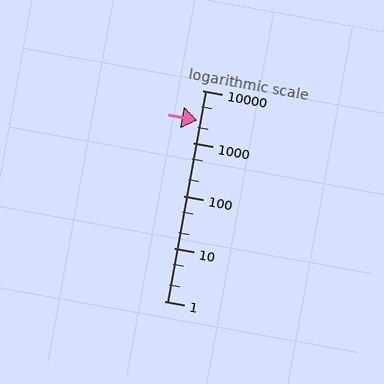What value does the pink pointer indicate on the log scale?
The pointer indicates approximately 2700.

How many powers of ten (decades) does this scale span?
The scale spans 4 decades, from 1 to 10000.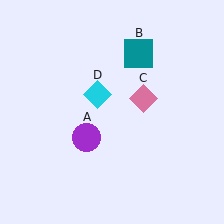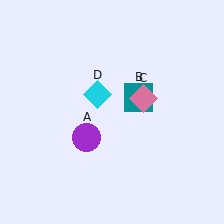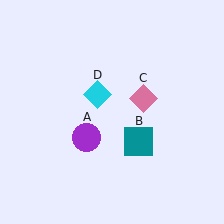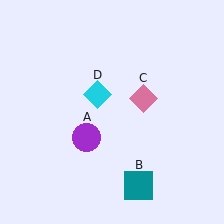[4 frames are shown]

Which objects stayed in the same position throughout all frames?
Purple circle (object A) and pink diamond (object C) and cyan diamond (object D) remained stationary.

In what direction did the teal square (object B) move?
The teal square (object B) moved down.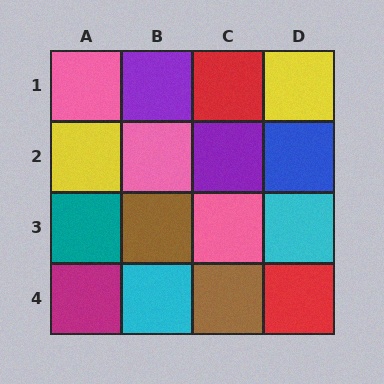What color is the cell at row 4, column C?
Brown.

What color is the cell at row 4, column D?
Red.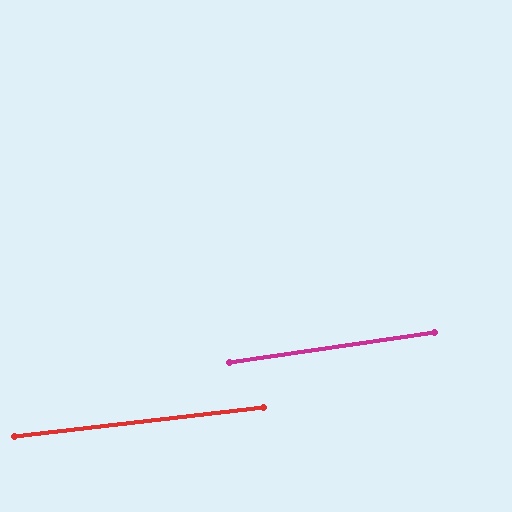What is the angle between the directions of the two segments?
Approximately 2 degrees.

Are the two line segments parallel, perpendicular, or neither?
Parallel — their directions differ by only 1.6°.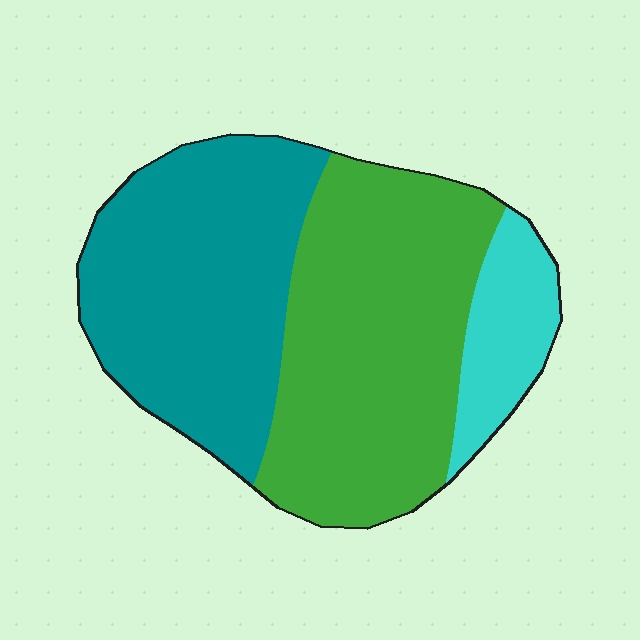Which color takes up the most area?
Green, at roughly 45%.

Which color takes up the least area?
Cyan, at roughly 10%.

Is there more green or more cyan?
Green.